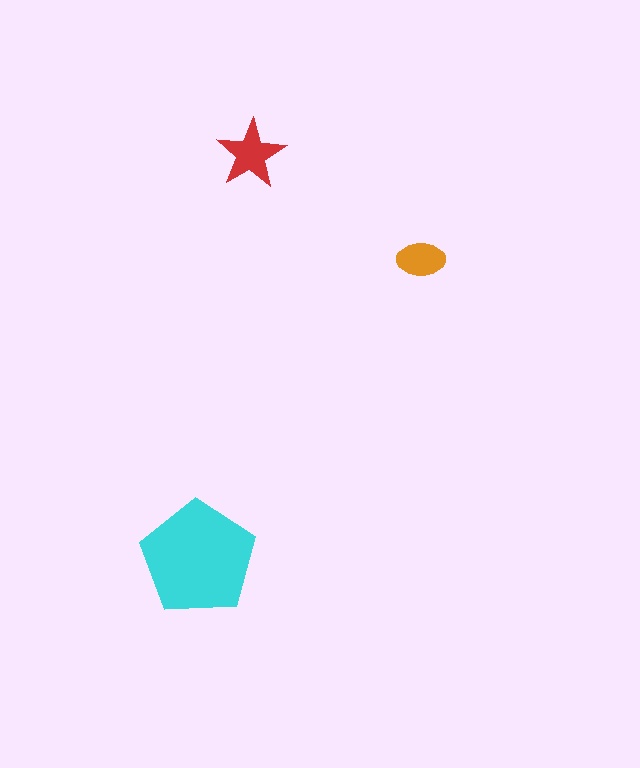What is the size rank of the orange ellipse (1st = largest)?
3rd.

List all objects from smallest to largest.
The orange ellipse, the red star, the cyan pentagon.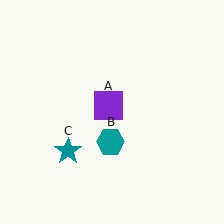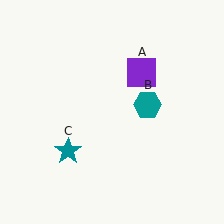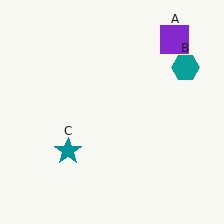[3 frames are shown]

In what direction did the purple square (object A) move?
The purple square (object A) moved up and to the right.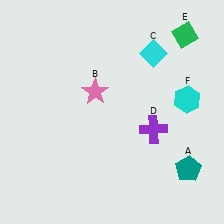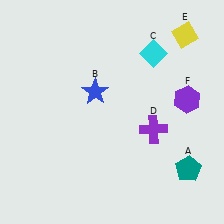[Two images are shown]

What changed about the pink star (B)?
In Image 1, B is pink. In Image 2, it changed to blue.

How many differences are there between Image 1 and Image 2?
There are 3 differences between the two images.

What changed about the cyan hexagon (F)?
In Image 1, F is cyan. In Image 2, it changed to purple.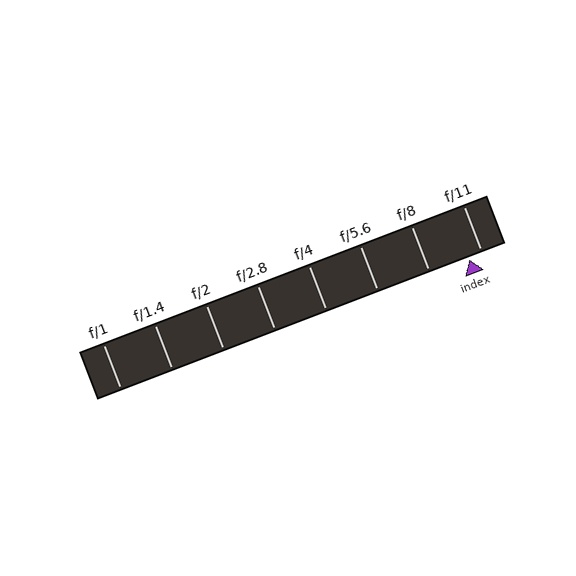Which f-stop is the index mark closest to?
The index mark is closest to f/11.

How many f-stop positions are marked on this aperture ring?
There are 8 f-stop positions marked.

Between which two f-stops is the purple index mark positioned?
The index mark is between f/8 and f/11.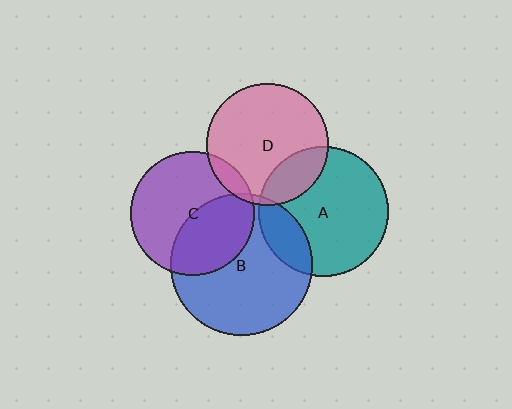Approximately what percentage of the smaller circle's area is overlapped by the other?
Approximately 20%.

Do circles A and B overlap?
Yes.